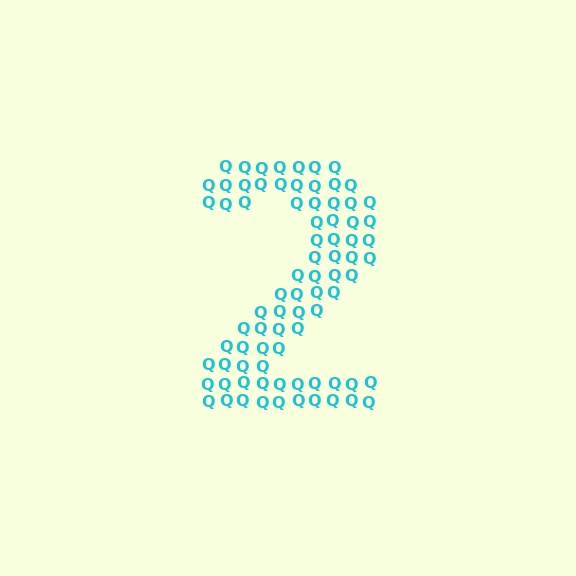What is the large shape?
The large shape is the digit 2.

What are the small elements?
The small elements are letter Q's.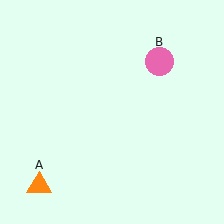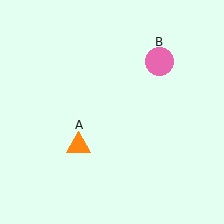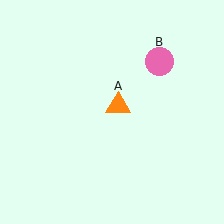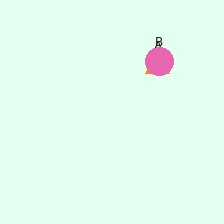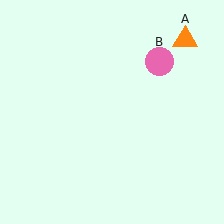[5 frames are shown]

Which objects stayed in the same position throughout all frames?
Pink circle (object B) remained stationary.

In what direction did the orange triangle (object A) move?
The orange triangle (object A) moved up and to the right.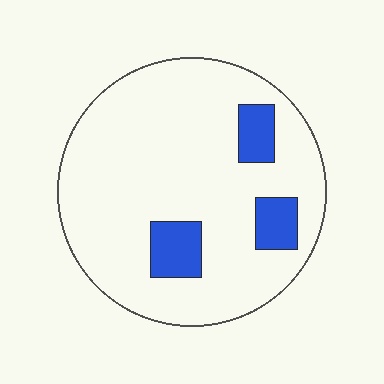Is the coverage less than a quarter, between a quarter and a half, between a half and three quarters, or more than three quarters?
Less than a quarter.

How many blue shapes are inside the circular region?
3.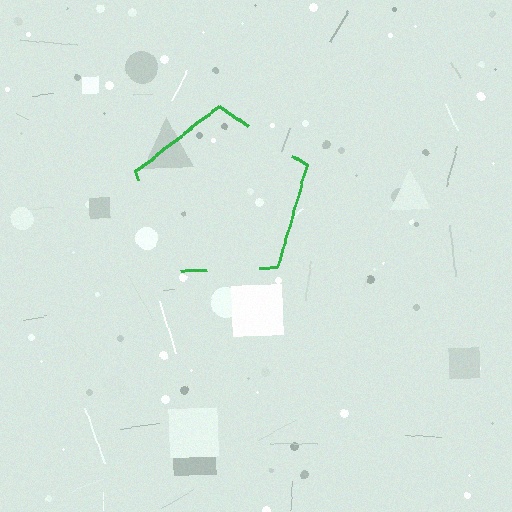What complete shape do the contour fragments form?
The contour fragments form a pentagon.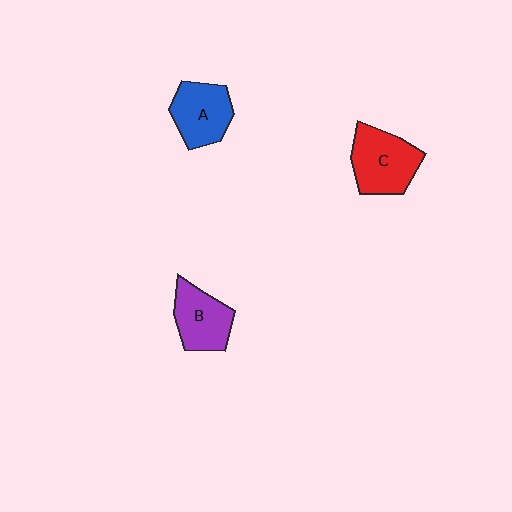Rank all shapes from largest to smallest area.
From largest to smallest: C (red), A (blue), B (purple).